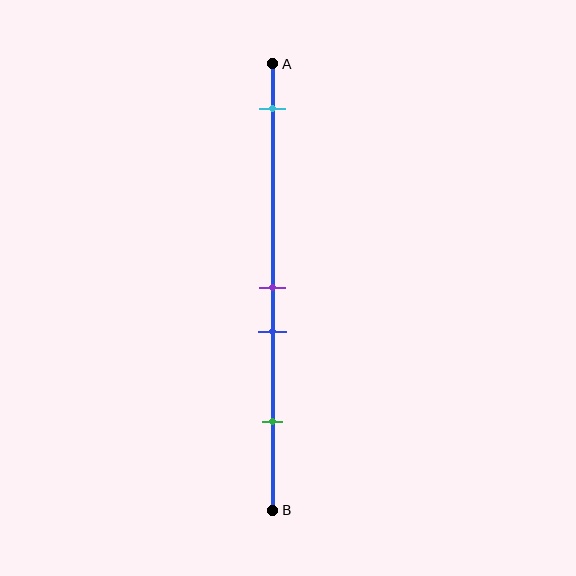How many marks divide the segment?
There are 4 marks dividing the segment.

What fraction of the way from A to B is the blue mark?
The blue mark is approximately 60% (0.6) of the way from A to B.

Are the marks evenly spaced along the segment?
No, the marks are not evenly spaced.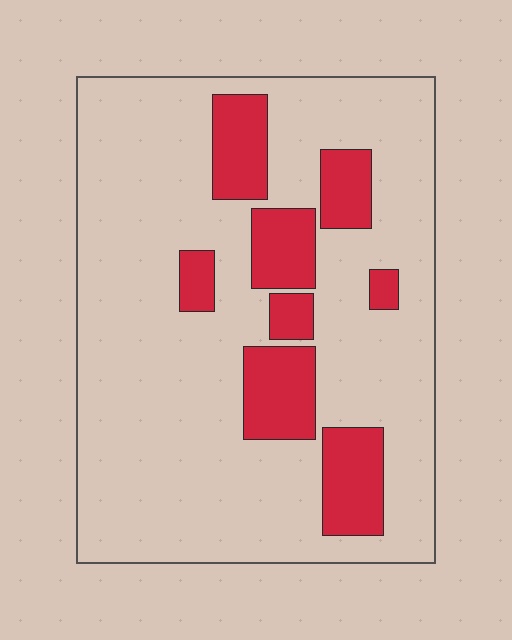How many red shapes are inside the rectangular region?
8.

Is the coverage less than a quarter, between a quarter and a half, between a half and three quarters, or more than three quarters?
Less than a quarter.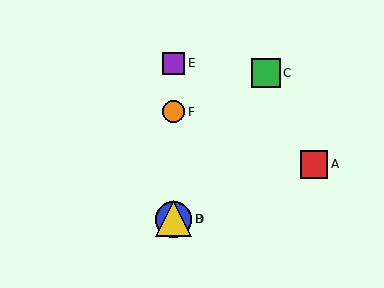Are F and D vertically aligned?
Yes, both are at x≈174.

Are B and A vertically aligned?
No, B is at x≈174 and A is at x≈314.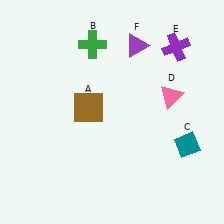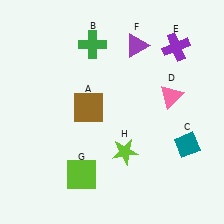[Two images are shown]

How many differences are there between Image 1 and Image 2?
There are 2 differences between the two images.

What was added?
A lime square (G), a lime star (H) were added in Image 2.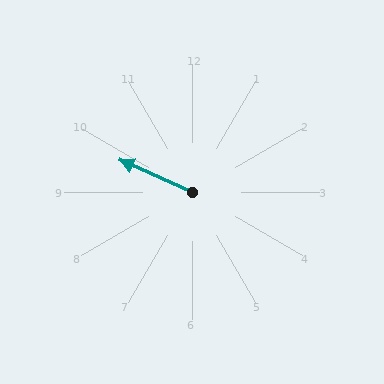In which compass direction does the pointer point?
Northwest.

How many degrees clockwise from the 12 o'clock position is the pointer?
Approximately 294 degrees.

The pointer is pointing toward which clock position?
Roughly 10 o'clock.